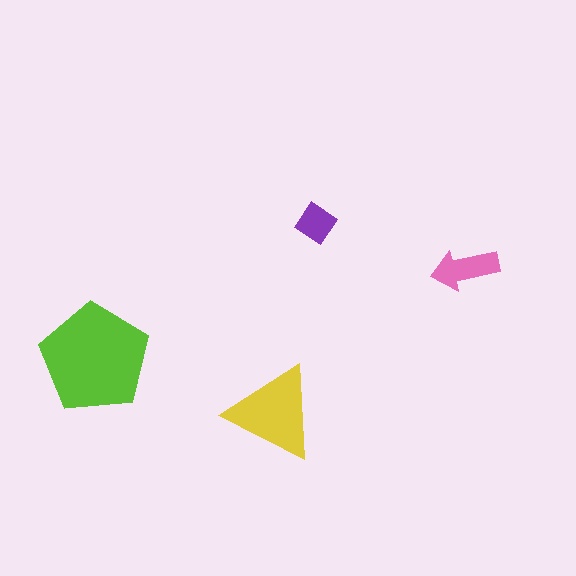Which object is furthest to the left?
The lime pentagon is leftmost.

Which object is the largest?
The lime pentagon.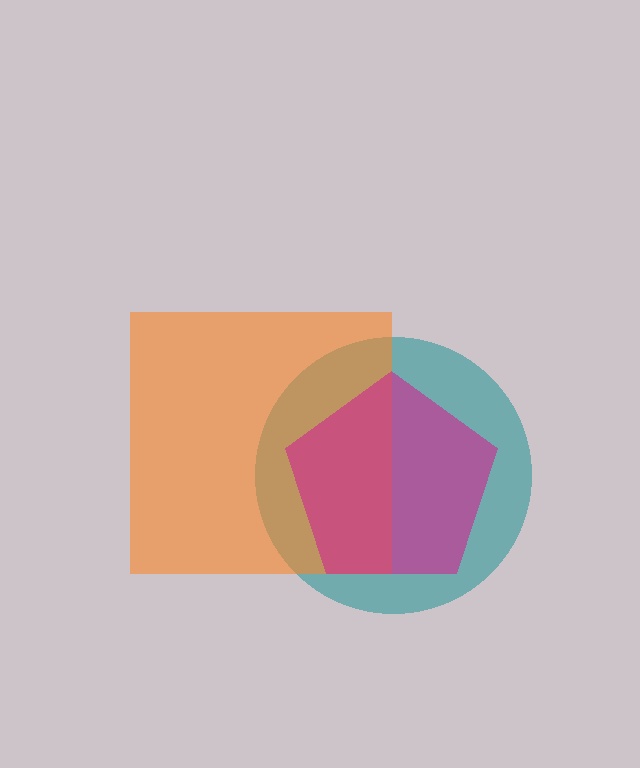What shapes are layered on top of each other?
The layered shapes are: a teal circle, an orange square, a magenta pentagon.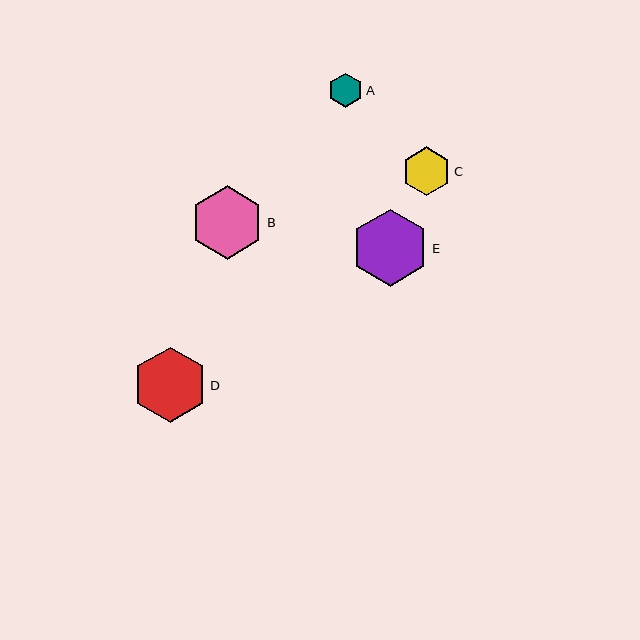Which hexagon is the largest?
Hexagon E is the largest with a size of approximately 77 pixels.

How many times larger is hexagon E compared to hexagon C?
Hexagon E is approximately 1.6 times the size of hexagon C.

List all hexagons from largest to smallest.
From largest to smallest: E, D, B, C, A.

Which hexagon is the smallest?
Hexagon A is the smallest with a size of approximately 34 pixels.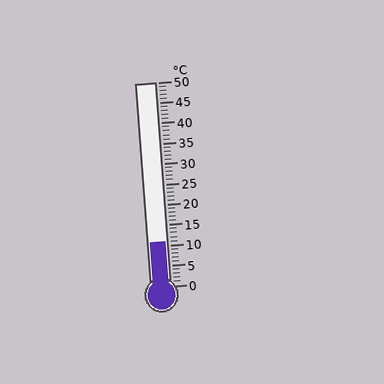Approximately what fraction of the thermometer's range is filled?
The thermometer is filled to approximately 20% of its range.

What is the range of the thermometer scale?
The thermometer scale ranges from 0°C to 50°C.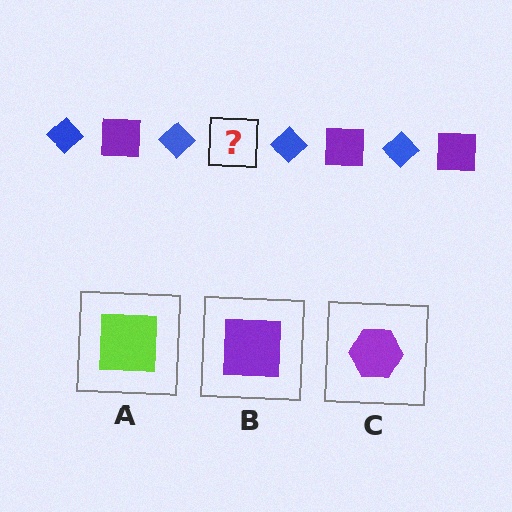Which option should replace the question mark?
Option B.